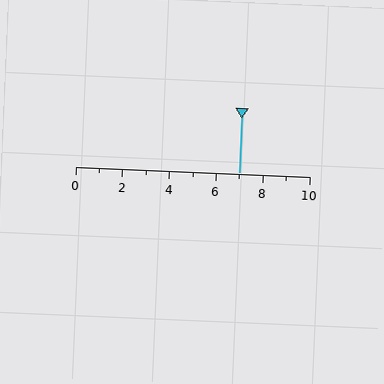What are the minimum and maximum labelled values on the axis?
The axis runs from 0 to 10.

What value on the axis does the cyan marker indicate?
The marker indicates approximately 7.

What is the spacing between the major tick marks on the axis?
The major ticks are spaced 2 apart.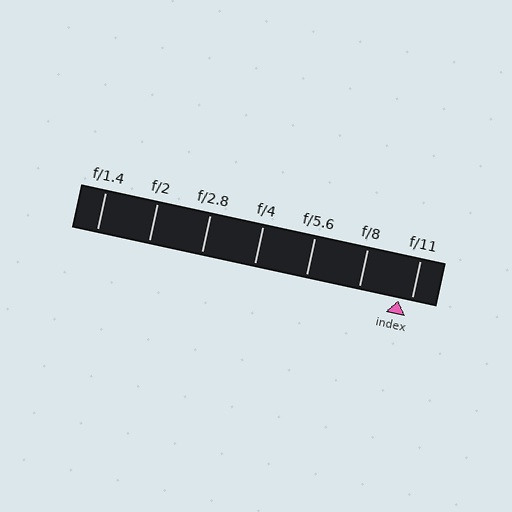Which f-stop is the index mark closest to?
The index mark is closest to f/11.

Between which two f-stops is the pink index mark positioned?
The index mark is between f/8 and f/11.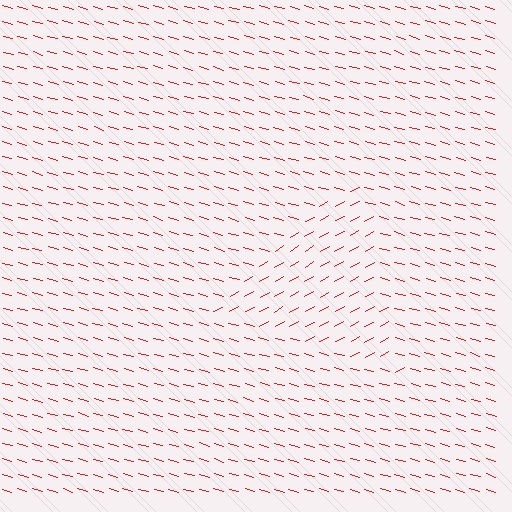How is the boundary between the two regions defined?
The boundary is defined purely by a change in line orientation (approximately 45 degrees difference). All lines are the same color and thickness.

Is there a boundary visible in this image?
Yes, there is a texture boundary formed by a change in line orientation.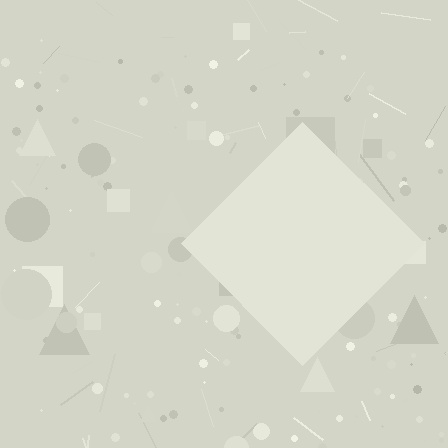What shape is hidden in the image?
A diamond is hidden in the image.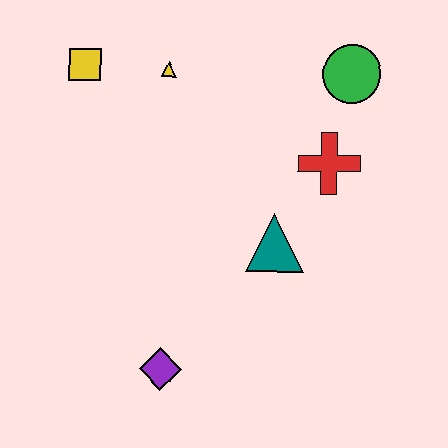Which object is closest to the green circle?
The red cross is closest to the green circle.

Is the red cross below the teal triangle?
No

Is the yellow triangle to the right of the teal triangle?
No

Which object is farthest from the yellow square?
The purple diamond is farthest from the yellow square.